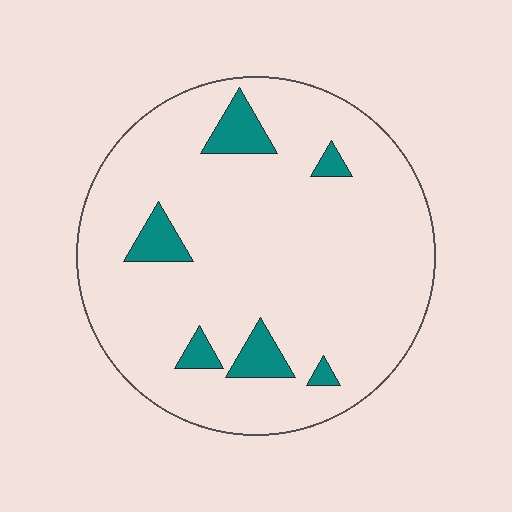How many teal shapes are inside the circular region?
6.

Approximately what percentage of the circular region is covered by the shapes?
Approximately 10%.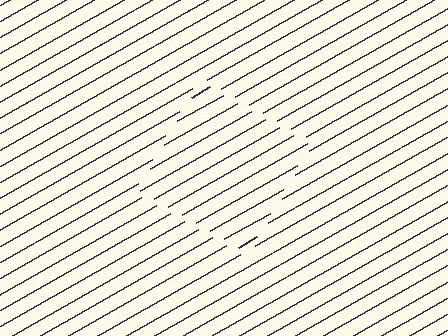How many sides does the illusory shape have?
4 sides — the line-ends trace a square.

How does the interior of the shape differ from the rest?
The interior of the shape contains the same grating, shifted by half a period — the contour is defined by the phase discontinuity where line-ends from the inner and outer gratings abut.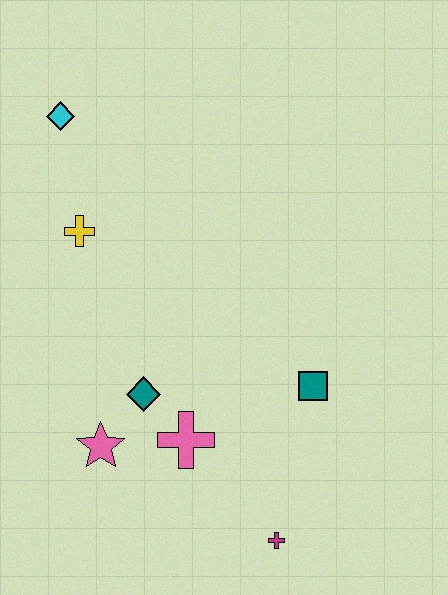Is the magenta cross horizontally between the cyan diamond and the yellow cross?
No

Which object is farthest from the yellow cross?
The magenta cross is farthest from the yellow cross.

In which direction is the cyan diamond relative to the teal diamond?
The cyan diamond is above the teal diamond.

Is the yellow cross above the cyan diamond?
No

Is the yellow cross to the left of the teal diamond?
Yes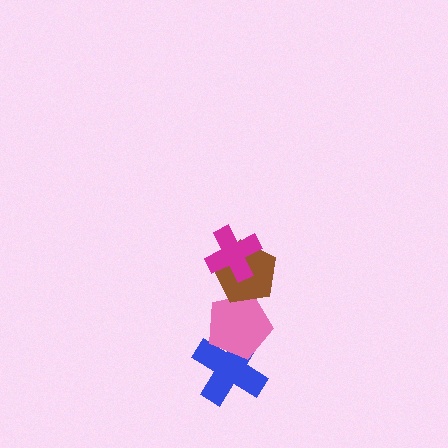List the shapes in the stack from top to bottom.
From top to bottom: the magenta cross, the brown pentagon, the pink pentagon, the blue cross.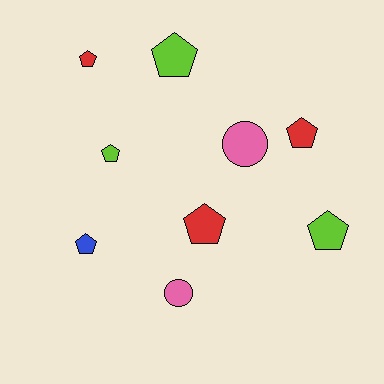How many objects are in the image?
There are 9 objects.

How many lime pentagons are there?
There are 3 lime pentagons.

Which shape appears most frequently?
Pentagon, with 7 objects.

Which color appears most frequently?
Lime, with 3 objects.